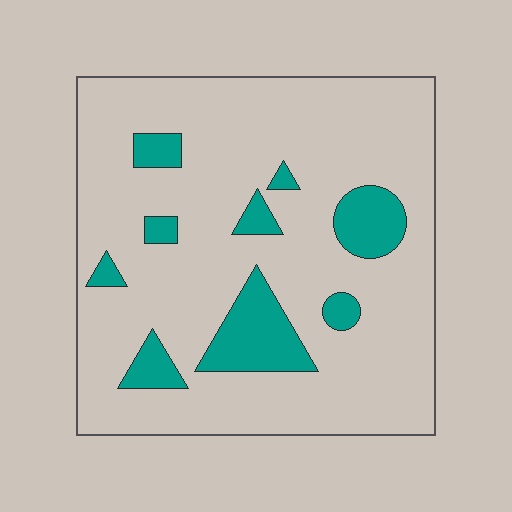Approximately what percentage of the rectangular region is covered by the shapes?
Approximately 15%.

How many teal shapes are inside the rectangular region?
9.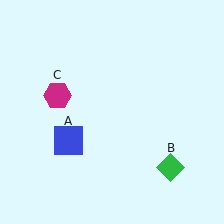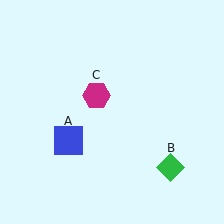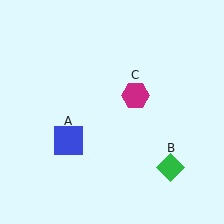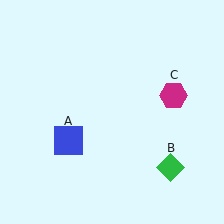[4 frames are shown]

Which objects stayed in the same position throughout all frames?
Blue square (object A) and green diamond (object B) remained stationary.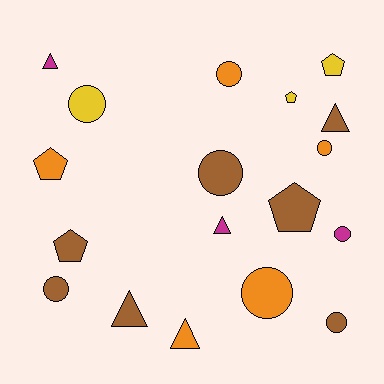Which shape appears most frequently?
Circle, with 8 objects.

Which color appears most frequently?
Brown, with 7 objects.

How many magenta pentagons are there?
There are no magenta pentagons.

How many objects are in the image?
There are 18 objects.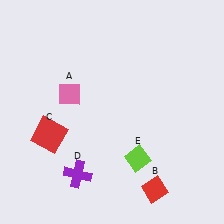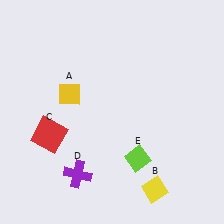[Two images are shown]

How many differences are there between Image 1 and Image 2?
There are 2 differences between the two images.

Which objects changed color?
A changed from pink to yellow. B changed from red to yellow.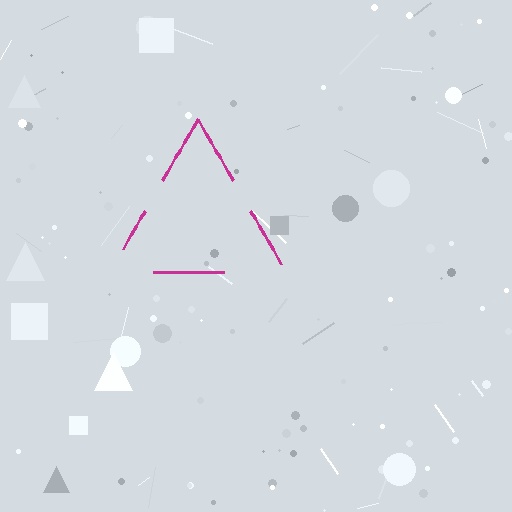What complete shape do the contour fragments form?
The contour fragments form a triangle.